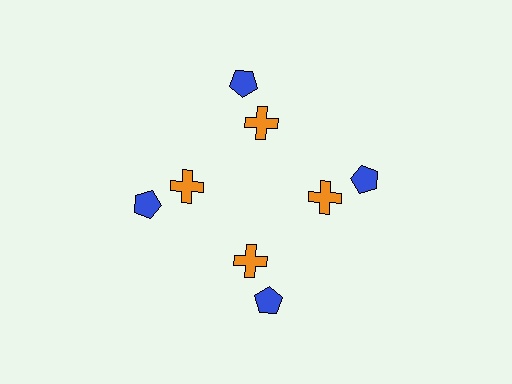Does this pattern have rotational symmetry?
Yes, this pattern has 4-fold rotational symmetry. It looks the same after rotating 90 degrees around the center.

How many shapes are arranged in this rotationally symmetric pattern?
There are 8 shapes, arranged in 4 groups of 2.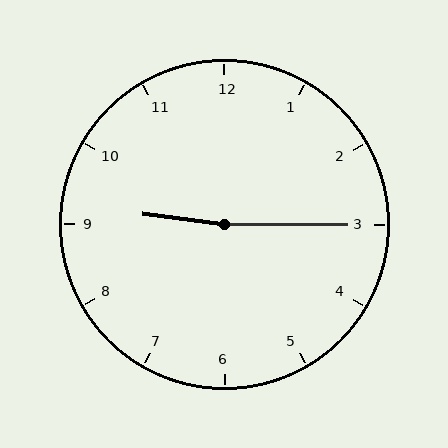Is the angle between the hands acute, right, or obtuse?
It is obtuse.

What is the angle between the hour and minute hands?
Approximately 172 degrees.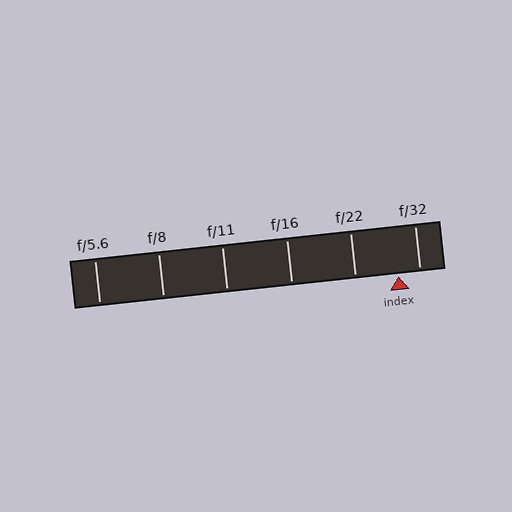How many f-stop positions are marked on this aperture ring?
There are 6 f-stop positions marked.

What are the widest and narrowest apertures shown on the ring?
The widest aperture shown is f/5.6 and the narrowest is f/32.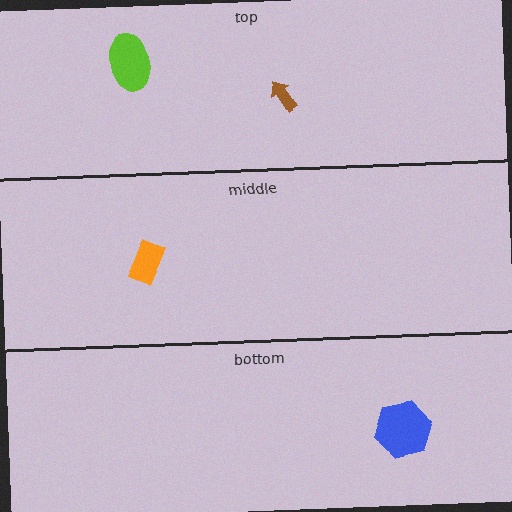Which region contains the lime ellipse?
The top region.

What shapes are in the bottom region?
The blue hexagon.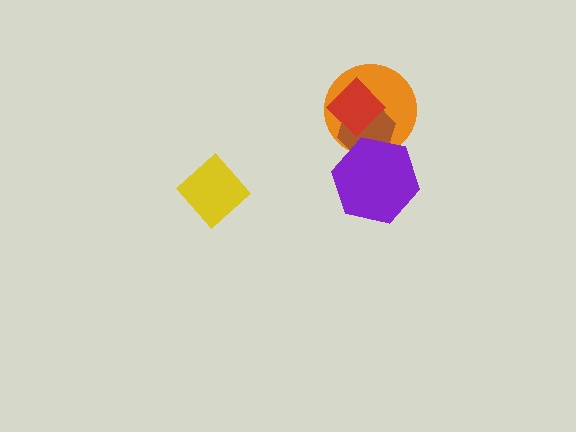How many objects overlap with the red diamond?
2 objects overlap with the red diamond.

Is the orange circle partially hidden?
Yes, it is partially covered by another shape.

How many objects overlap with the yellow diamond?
0 objects overlap with the yellow diamond.